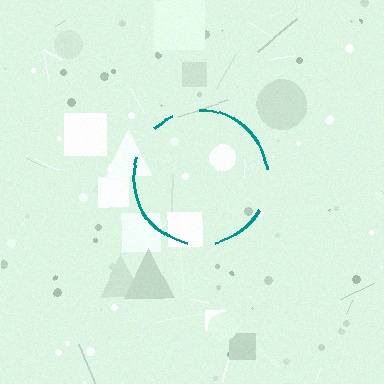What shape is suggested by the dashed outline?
The dashed outline suggests a circle.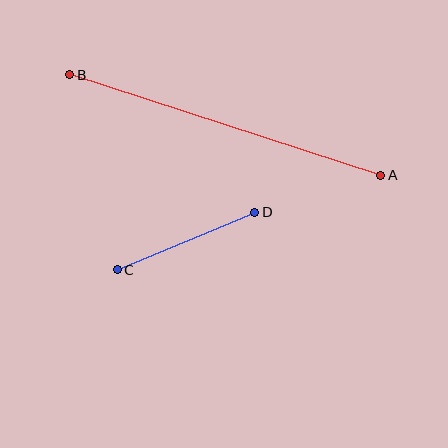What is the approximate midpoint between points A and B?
The midpoint is at approximately (225, 125) pixels.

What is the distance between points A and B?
The distance is approximately 327 pixels.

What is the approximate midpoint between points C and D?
The midpoint is at approximately (186, 241) pixels.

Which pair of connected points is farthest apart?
Points A and B are farthest apart.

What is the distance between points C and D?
The distance is approximately 149 pixels.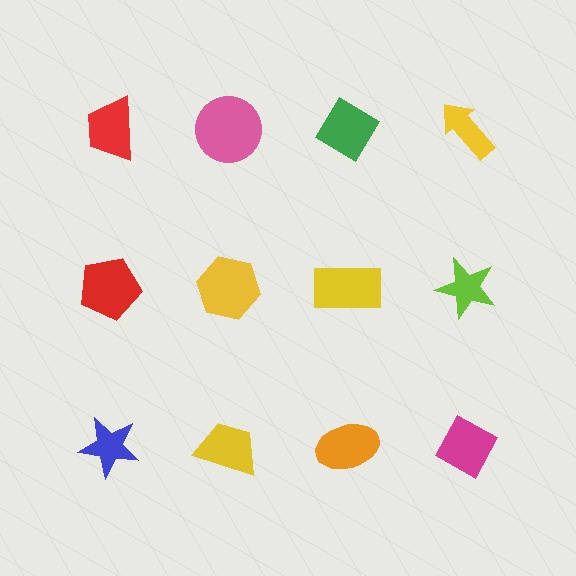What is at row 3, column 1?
A blue star.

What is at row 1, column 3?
A green diamond.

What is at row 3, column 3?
An orange ellipse.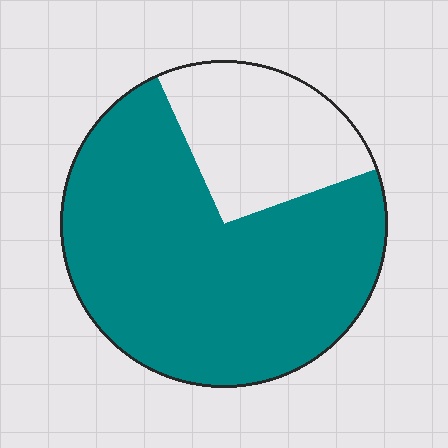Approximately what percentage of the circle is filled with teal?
Approximately 75%.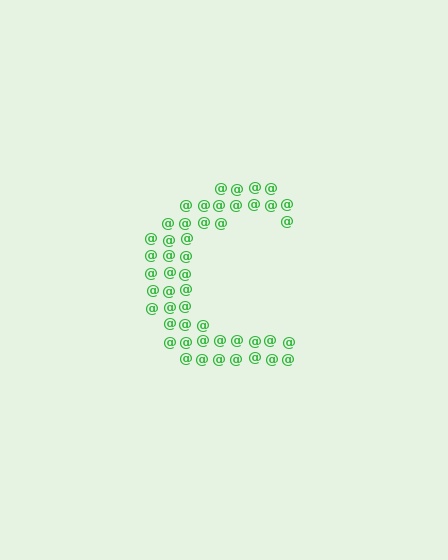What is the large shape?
The large shape is the letter C.